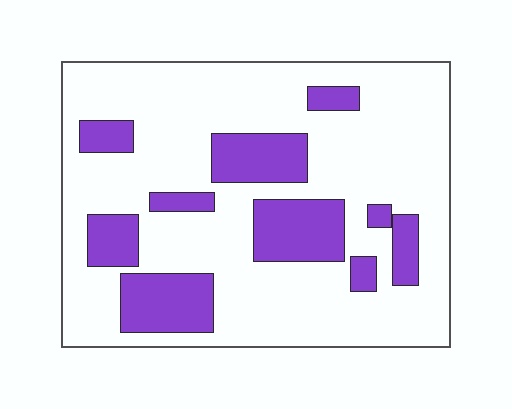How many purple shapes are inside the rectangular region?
10.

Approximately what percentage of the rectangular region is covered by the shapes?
Approximately 25%.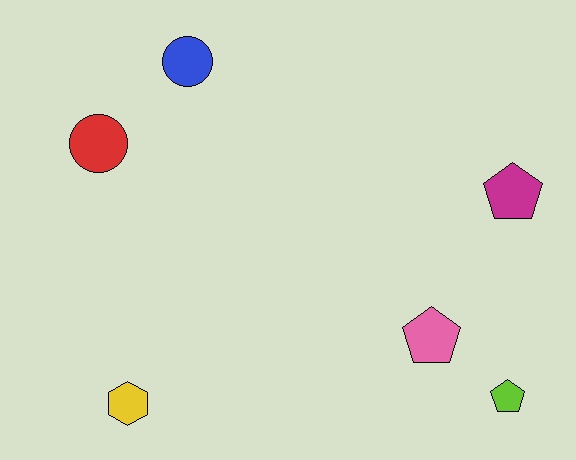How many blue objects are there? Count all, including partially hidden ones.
There is 1 blue object.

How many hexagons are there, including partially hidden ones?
There is 1 hexagon.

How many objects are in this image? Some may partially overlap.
There are 6 objects.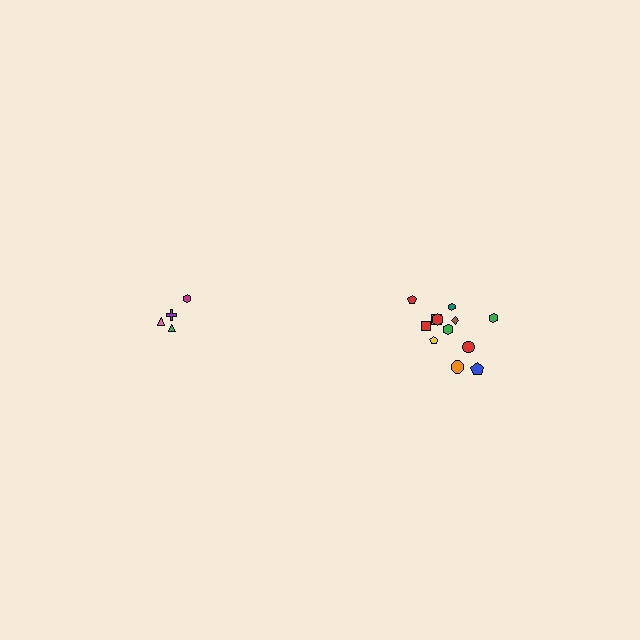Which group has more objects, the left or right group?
The right group.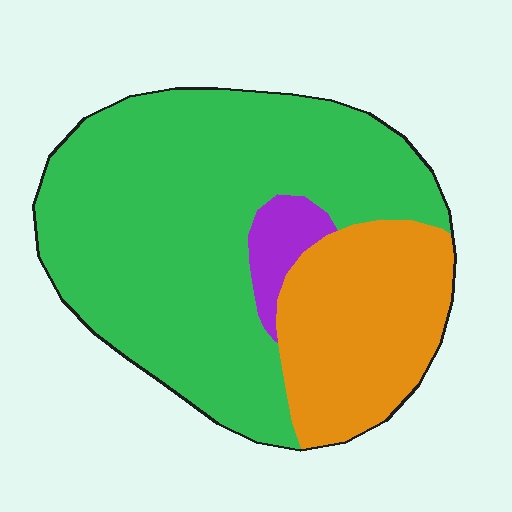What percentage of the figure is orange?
Orange covers 27% of the figure.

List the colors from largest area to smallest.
From largest to smallest: green, orange, purple.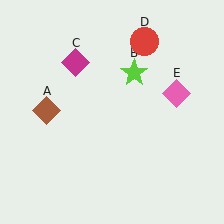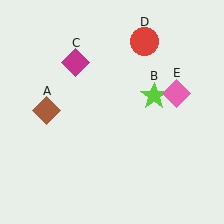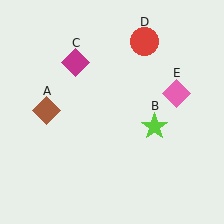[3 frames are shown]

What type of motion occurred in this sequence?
The lime star (object B) rotated clockwise around the center of the scene.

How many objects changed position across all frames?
1 object changed position: lime star (object B).